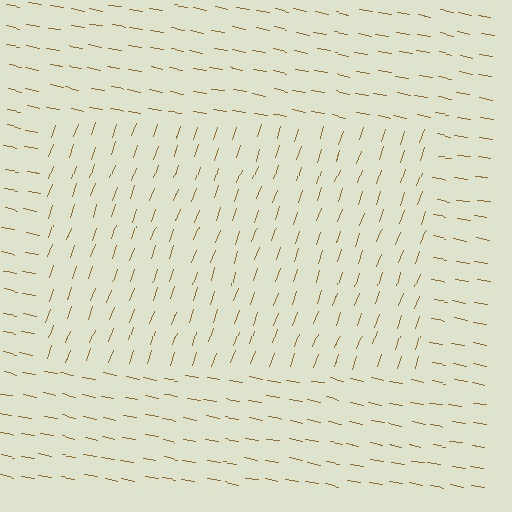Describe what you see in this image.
The image is filled with small brown line segments. A rectangle region in the image has lines oriented differently from the surrounding lines, creating a visible texture boundary.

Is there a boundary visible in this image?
Yes, there is a texture boundary formed by a change in line orientation.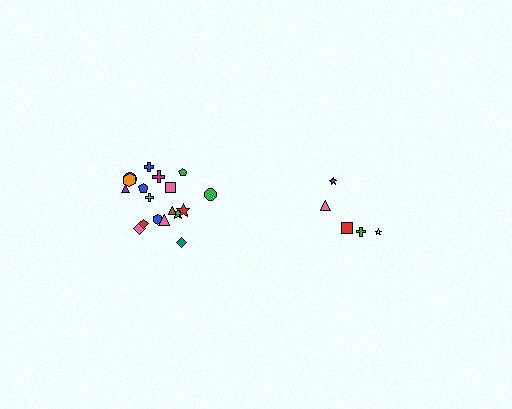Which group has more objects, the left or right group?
The left group.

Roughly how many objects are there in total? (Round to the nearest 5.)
Roughly 25 objects in total.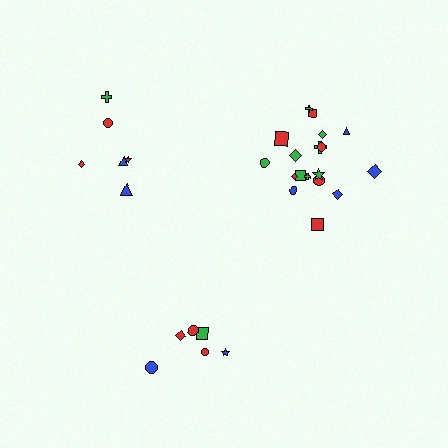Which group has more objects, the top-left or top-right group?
The top-right group.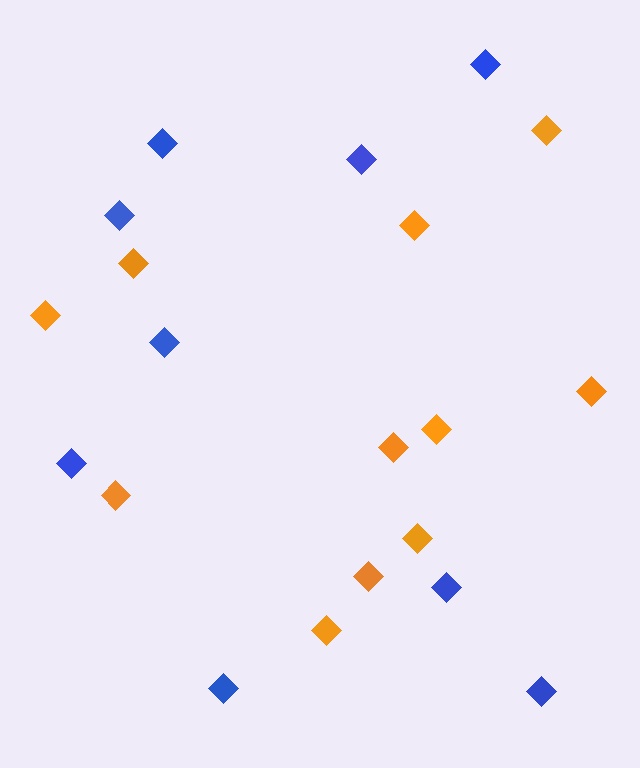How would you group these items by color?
There are 2 groups: one group of blue diamonds (9) and one group of orange diamonds (11).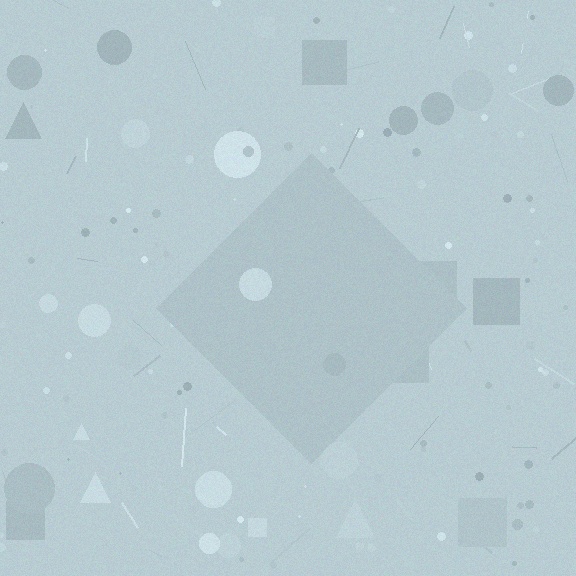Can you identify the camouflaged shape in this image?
The camouflaged shape is a diamond.